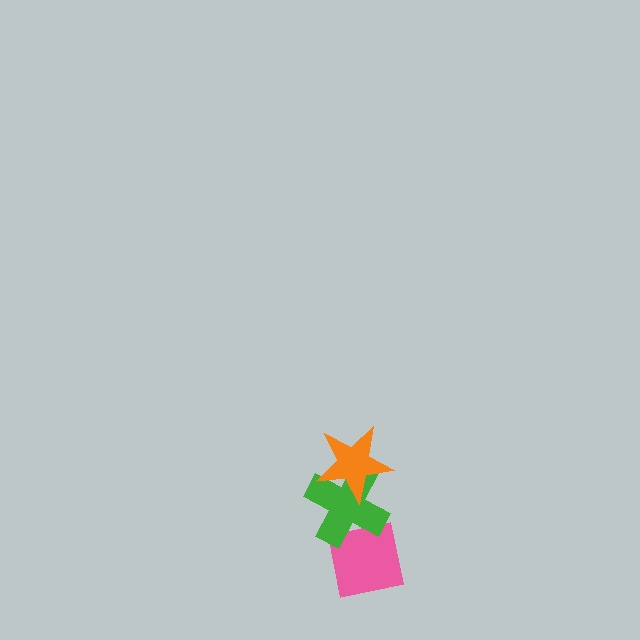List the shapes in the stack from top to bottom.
From top to bottom: the orange star, the green cross, the pink square.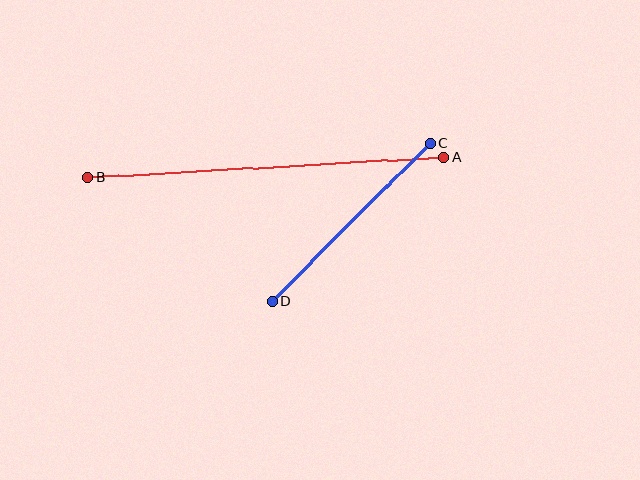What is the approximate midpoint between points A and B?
The midpoint is at approximately (266, 167) pixels.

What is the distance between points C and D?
The distance is approximately 223 pixels.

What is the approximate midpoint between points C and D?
The midpoint is at approximately (351, 222) pixels.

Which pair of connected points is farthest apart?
Points A and B are farthest apart.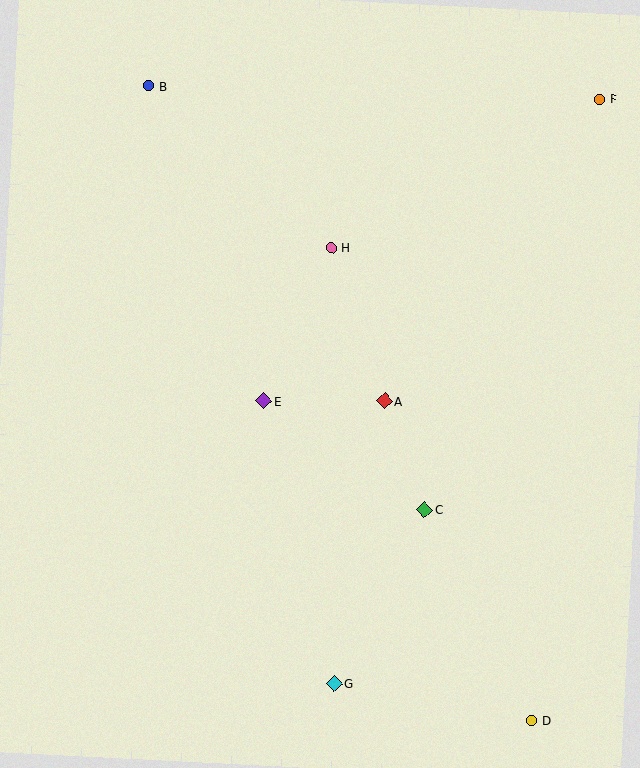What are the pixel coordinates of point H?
Point H is at (331, 248).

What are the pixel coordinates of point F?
Point F is at (600, 99).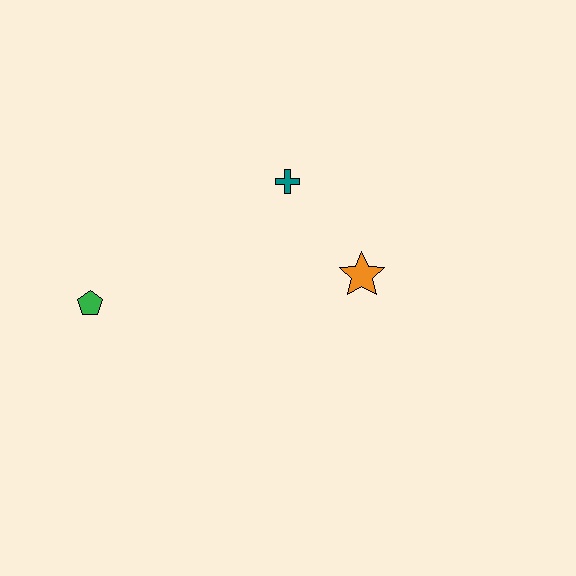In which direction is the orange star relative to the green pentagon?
The orange star is to the right of the green pentagon.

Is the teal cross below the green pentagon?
No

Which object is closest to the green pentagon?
The teal cross is closest to the green pentagon.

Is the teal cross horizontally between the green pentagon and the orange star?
Yes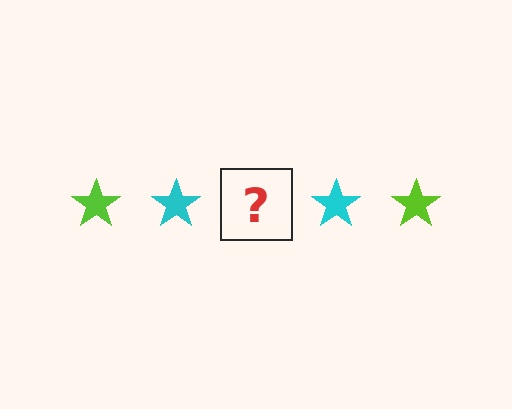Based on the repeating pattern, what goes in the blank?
The blank should be a lime star.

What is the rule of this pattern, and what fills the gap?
The rule is that the pattern cycles through lime, cyan stars. The gap should be filled with a lime star.